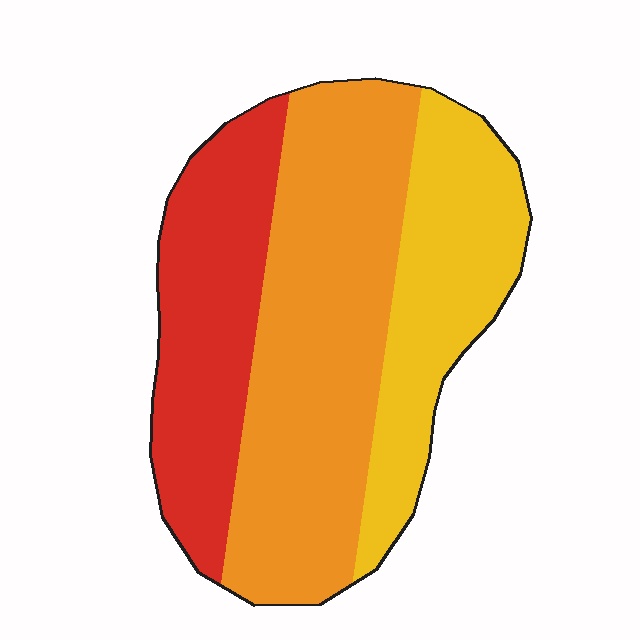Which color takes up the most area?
Orange, at roughly 45%.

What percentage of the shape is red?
Red covers about 30% of the shape.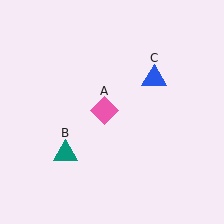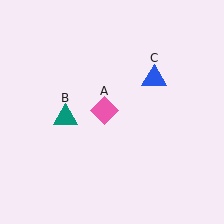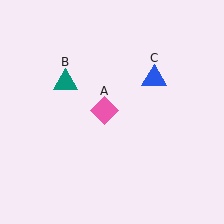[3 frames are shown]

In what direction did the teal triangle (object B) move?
The teal triangle (object B) moved up.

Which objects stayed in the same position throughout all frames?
Pink diamond (object A) and blue triangle (object C) remained stationary.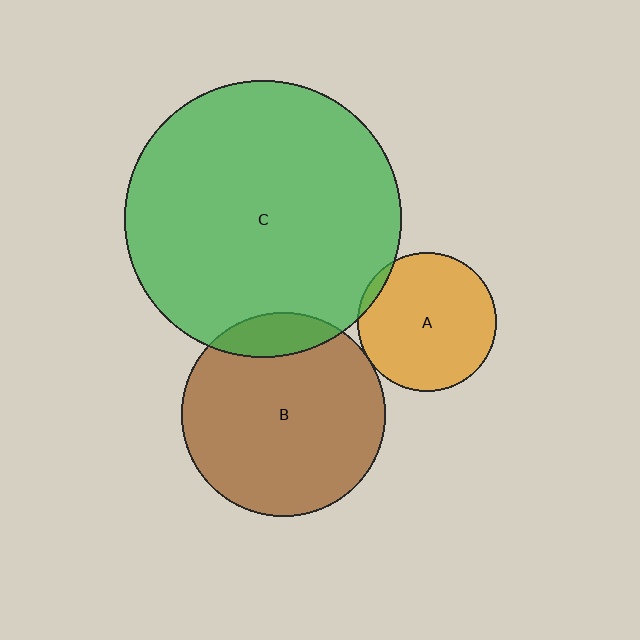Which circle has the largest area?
Circle C (green).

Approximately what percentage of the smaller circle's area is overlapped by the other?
Approximately 15%.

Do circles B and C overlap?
Yes.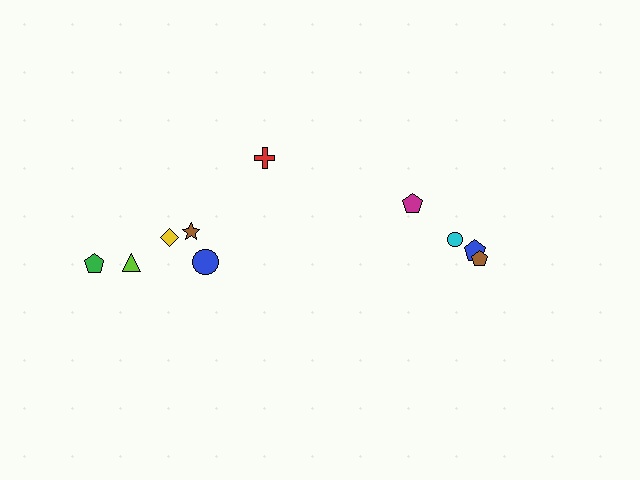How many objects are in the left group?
There are 6 objects.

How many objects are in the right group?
There are 4 objects.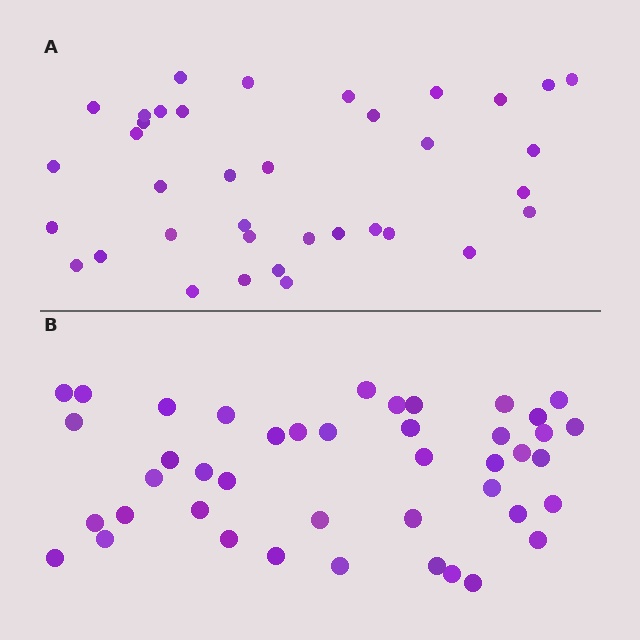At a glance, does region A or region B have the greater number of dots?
Region B (the bottom region) has more dots.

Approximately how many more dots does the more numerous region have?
Region B has about 6 more dots than region A.